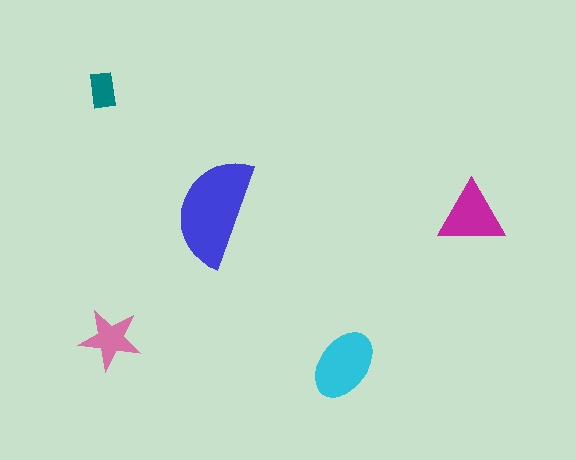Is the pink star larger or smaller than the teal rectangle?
Larger.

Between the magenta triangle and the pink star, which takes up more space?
The magenta triangle.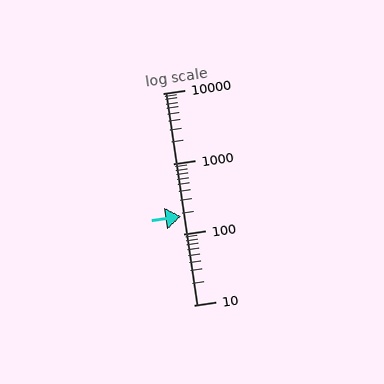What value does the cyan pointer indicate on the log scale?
The pointer indicates approximately 180.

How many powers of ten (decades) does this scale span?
The scale spans 3 decades, from 10 to 10000.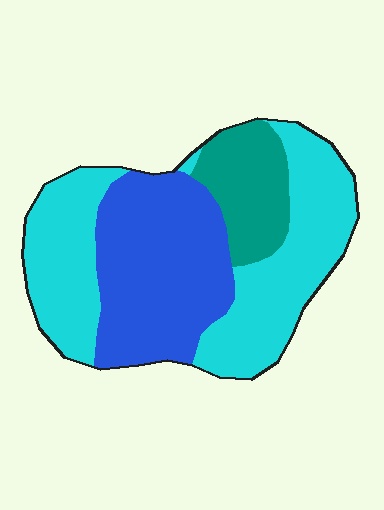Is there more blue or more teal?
Blue.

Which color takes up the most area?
Cyan, at roughly 50%.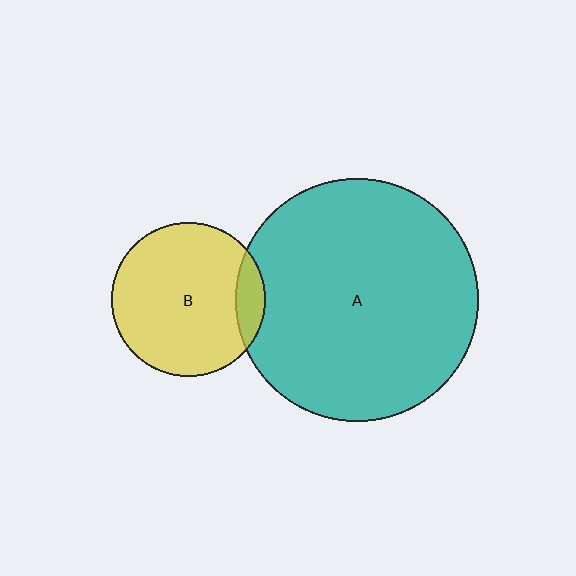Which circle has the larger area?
Circle A (teal).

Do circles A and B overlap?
Yes.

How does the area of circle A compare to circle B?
Approximately 2.5 times.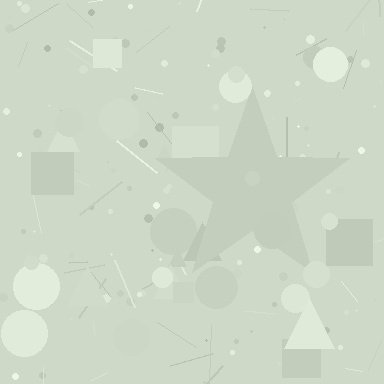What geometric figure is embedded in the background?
A star is embedded in the background.